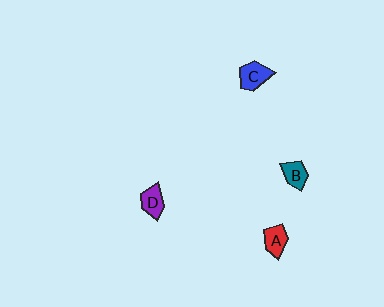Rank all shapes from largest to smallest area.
From largest to smallest: C (blue), A (red), D (purple), B (teal).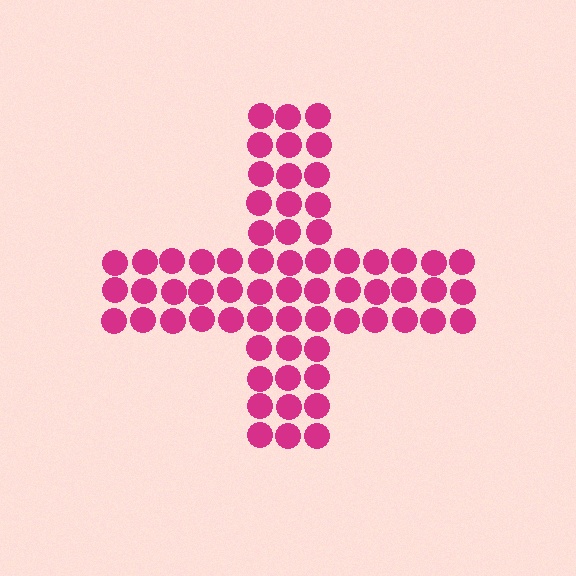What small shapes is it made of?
It is made of small circles.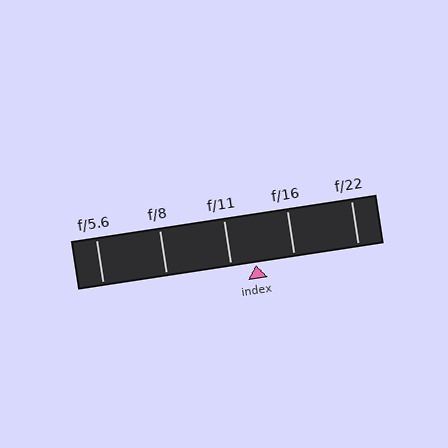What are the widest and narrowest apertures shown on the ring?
The widest aperture shown is f/5.6 and the narrowest is f/22.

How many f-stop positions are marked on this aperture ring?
There are 5 f-stop positions marked.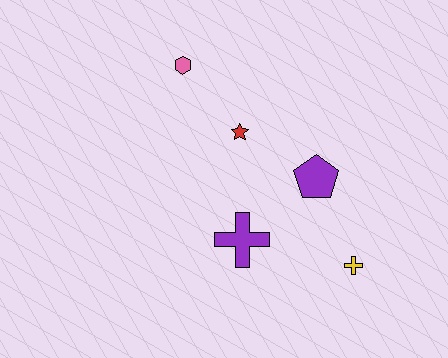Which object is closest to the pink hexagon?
The red star is closest to the pink hexagon.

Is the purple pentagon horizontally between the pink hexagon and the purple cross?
No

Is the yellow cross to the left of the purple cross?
No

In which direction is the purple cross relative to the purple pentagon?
The purple cross is to the left of the purple pentagon.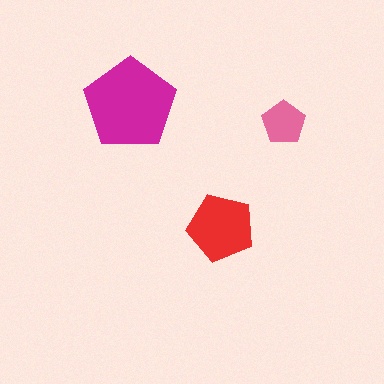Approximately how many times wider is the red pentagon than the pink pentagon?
About 1.5 times wider.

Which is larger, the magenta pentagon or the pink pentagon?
The magenta one.